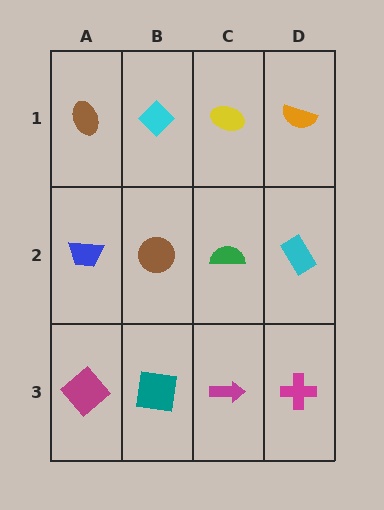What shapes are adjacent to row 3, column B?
A brown circle (row 2, column B), a magenta diamond (row 3, column A), a magenta arrow (row 3, column C).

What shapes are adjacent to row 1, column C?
A green semicircle (row 2, column C), a cyan diamond (row 1, column B), an orange semicircle (row 1, column D).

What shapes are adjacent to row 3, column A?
A blue trapezoid (row 2, column A), a teal square (row 3, column B).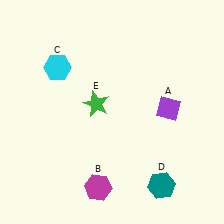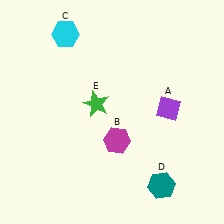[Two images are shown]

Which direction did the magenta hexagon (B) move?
The magenta hexagon (B) moved up.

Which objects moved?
The objects that moved are: the magenta hexagon (B), the cyan hexagon (C).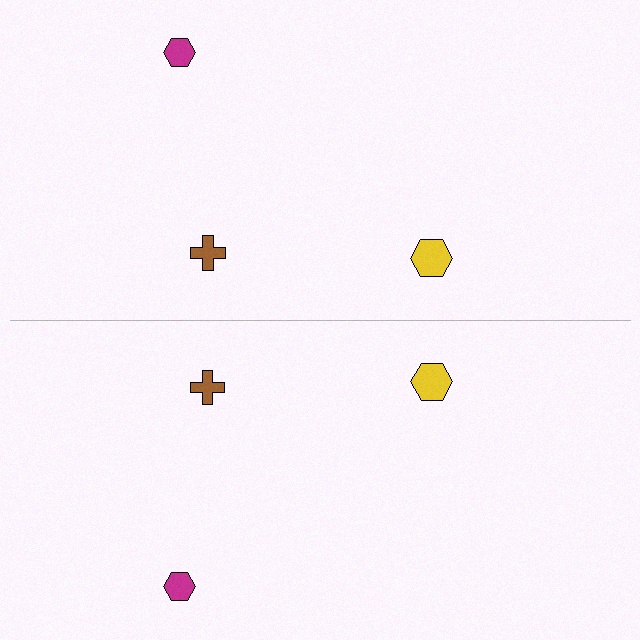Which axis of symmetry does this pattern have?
The pattern has a horizontal axis of symmetry running through the center of the image.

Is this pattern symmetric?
Yes, this pattern has bilateral (reflection) symmetry.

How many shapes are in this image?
There are 6 shapes in this image.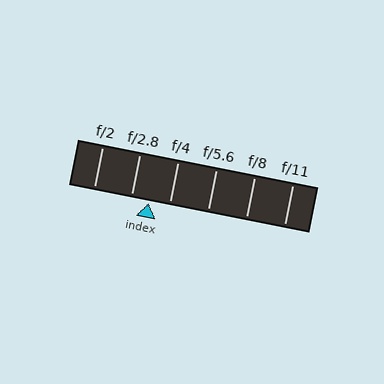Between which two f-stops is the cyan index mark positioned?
The index mark is between f/2.8 and f/4.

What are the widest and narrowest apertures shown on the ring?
The widest aperture shown is f/2 and the narrowest is f/11.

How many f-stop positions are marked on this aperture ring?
There are 6 f-stop positions marked.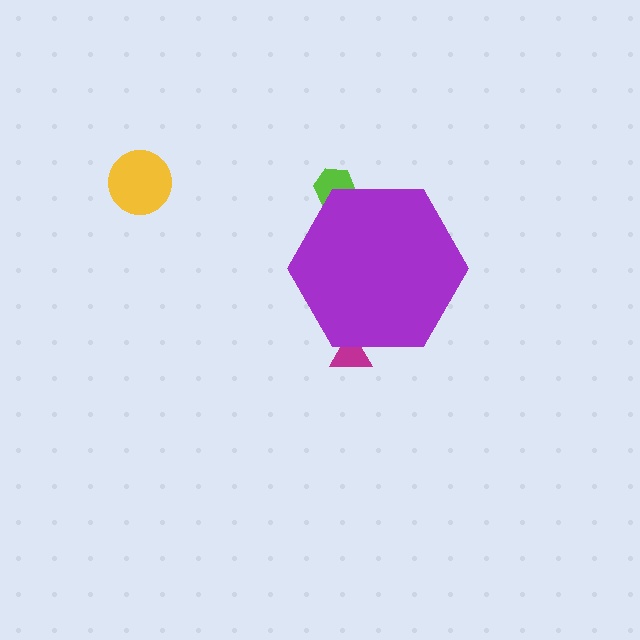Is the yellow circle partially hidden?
No, the yellow circle is fully visible.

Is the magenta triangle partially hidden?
Yes, the magenta triangle is partially hidden behind the purple hexagon.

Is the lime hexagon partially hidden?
Yes, the lime hexagon is partially hidden behind the purple hexagon.